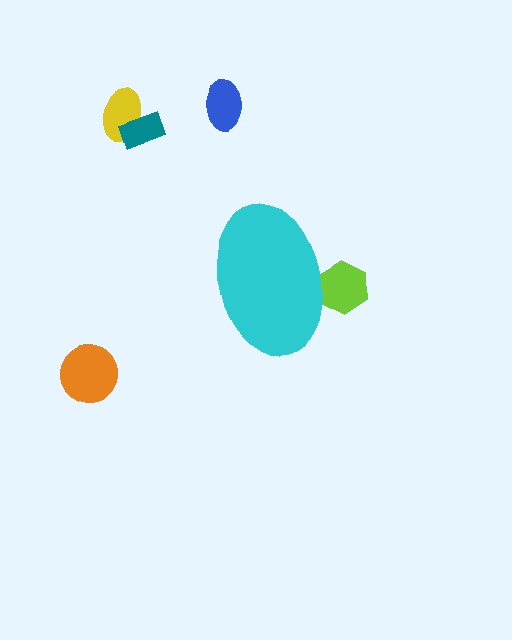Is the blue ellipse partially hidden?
No, the blue ellipse is fully visible.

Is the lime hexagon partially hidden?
Yes, the lime hexagon is partially hidden behind the cyan ellipse.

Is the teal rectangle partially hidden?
No, the teal rectangle is fully visible.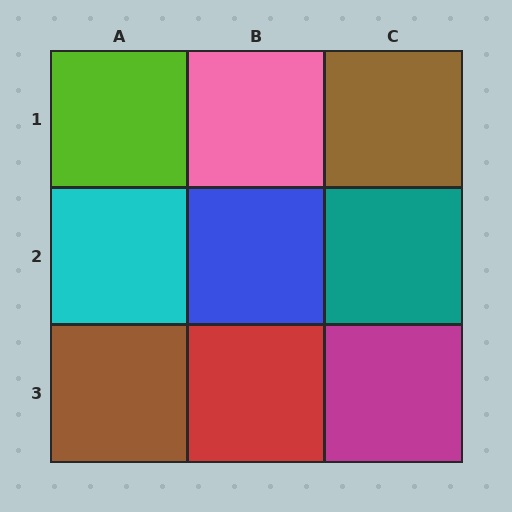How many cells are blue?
1 cell is blue.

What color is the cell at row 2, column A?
Cyan.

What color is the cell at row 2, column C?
Teal.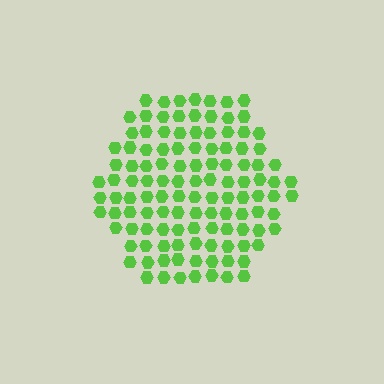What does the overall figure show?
The overall figure shows a hexagon.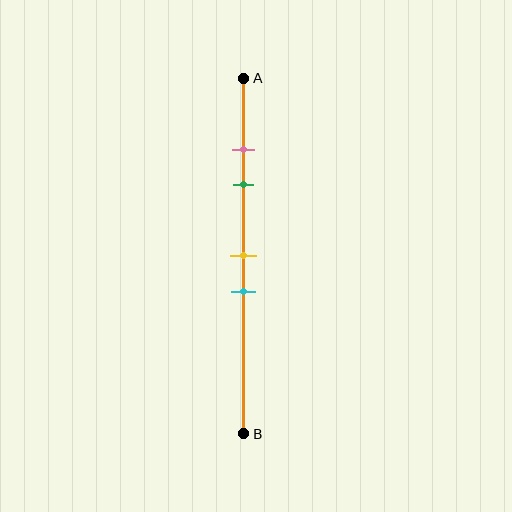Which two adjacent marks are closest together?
The pink and green marks are the closest adjacent pair.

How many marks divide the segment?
There are 4 marks dividing the segment.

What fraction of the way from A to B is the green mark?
The green mark is approximately 30% (0.3) of the way from A to B.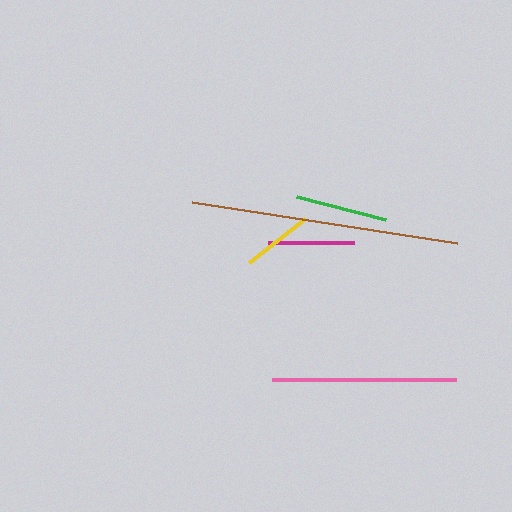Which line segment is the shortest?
The yellow line is the shortest at approximately 72 pixels.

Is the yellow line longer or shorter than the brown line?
The brown line is longer than the yellow line.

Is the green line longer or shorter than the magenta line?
The green line is longer than the magenta line.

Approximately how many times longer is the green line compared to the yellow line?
The green line is approximately 1.3 times the length of the yellow line.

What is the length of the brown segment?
The brown segment is approximately 268 pixels long.